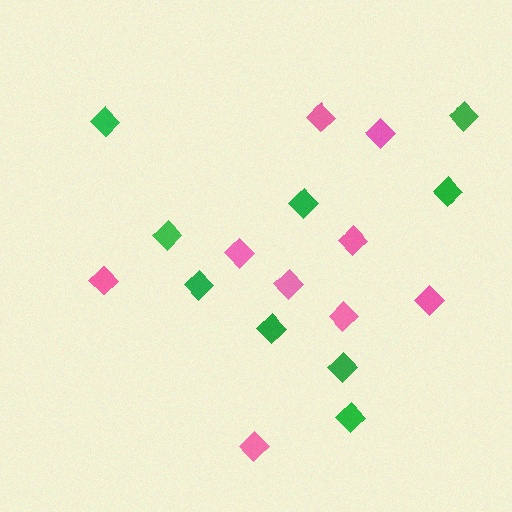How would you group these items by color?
There are 2 groups: one group of pink diamonds (9) and one group of green diamonds (9).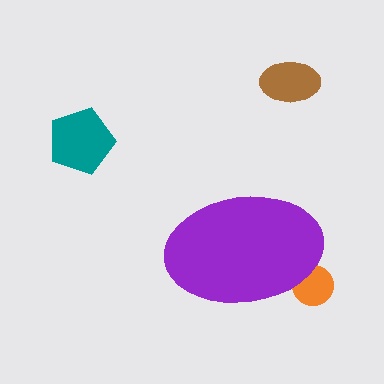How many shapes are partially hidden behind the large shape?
1 shape is partially hidden.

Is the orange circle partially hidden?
Yes, the orange circle is partially hidden behind the purple ellipse.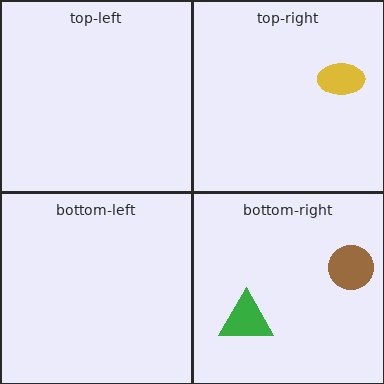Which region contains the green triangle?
The bottom-right region.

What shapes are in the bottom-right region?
The brown circle, the green triangle.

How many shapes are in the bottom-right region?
2.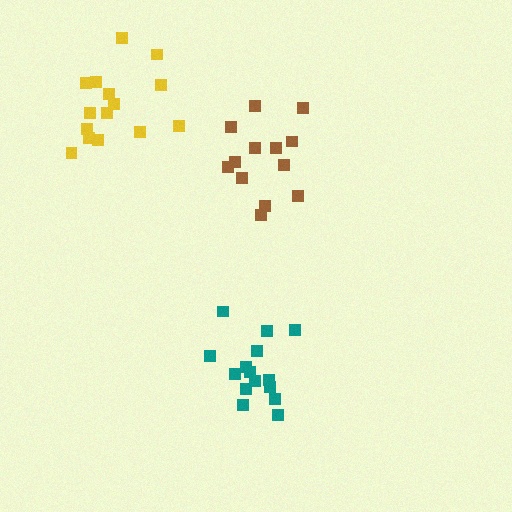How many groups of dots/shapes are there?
There are 3 groups.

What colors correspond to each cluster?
The clusters are colored: brown, teal, yellow.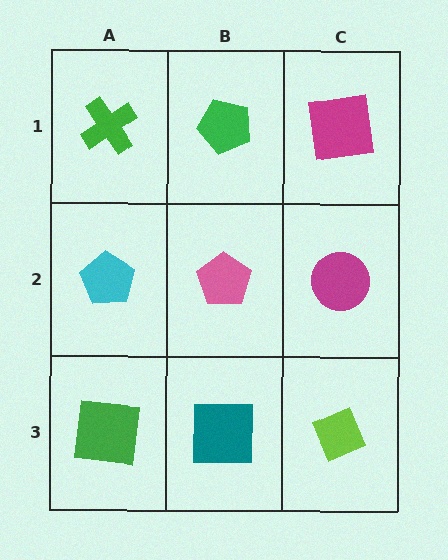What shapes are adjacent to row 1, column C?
A magenta circle (row 2, column C), a green pentagon (row 1, column B).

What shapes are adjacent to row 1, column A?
A cyan pentagon (row 2, column A), a green pentagon (row 1, column B).